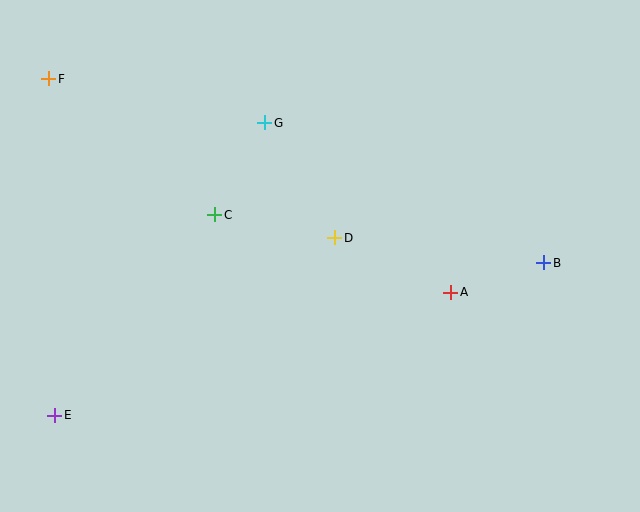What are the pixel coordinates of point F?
Point F is at (49, 79).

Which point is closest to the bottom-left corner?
Point E is closest to the bottom-left corner.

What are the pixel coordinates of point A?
Point A is at (451, 292).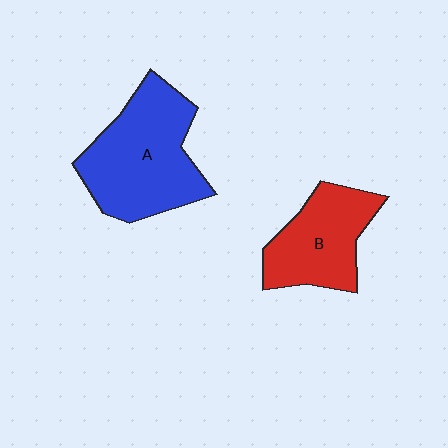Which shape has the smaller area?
Shape B (red).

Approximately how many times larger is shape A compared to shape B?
Approximately 1.4 times.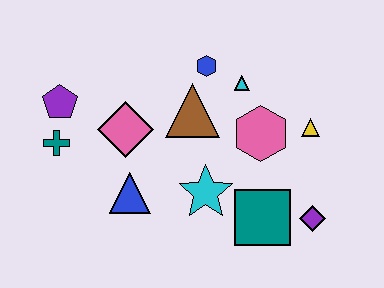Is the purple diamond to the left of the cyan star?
No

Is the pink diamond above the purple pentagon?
No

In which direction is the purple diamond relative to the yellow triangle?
The purple diamond is below the yellow triangle.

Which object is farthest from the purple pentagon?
The purple diamond is farthest from the purple pentagon.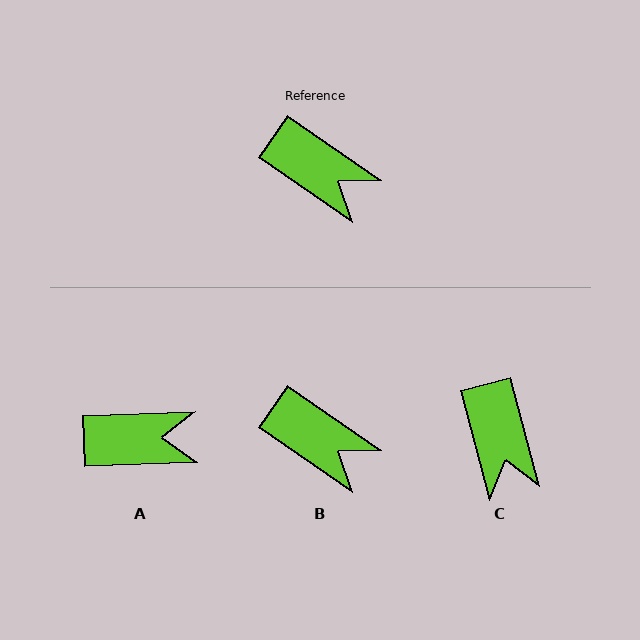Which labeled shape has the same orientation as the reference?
B.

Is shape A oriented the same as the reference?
No, it is off by about 37 degrees.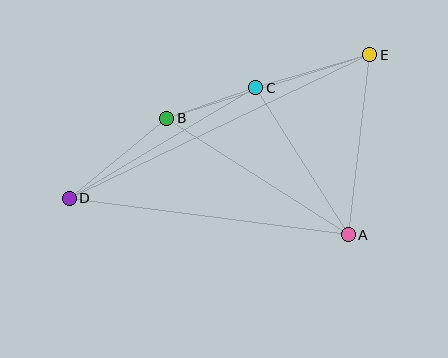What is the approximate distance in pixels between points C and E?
The distance between C and E is approximately 119 pixels.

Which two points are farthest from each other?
Points D and E are farthest from each other.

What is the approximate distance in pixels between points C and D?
The distance between C and D is approximately 216 pixels.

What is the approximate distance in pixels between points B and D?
The distance between B and D is approximately 126 pixels.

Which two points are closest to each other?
Points B and C are closest to each other.